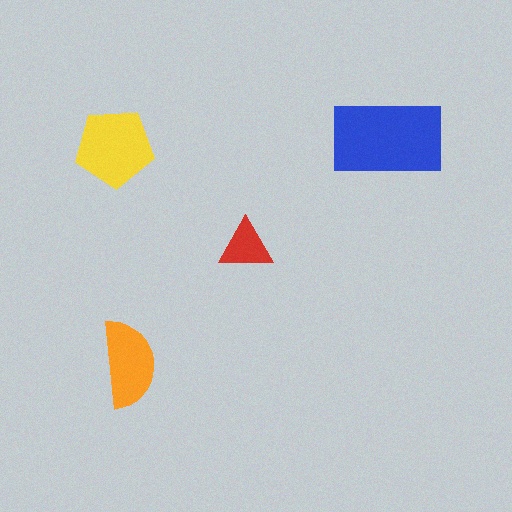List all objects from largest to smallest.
The blue rectangle, the yellow pentagon, the orange semicircle, the red triangle.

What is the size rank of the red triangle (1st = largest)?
4th.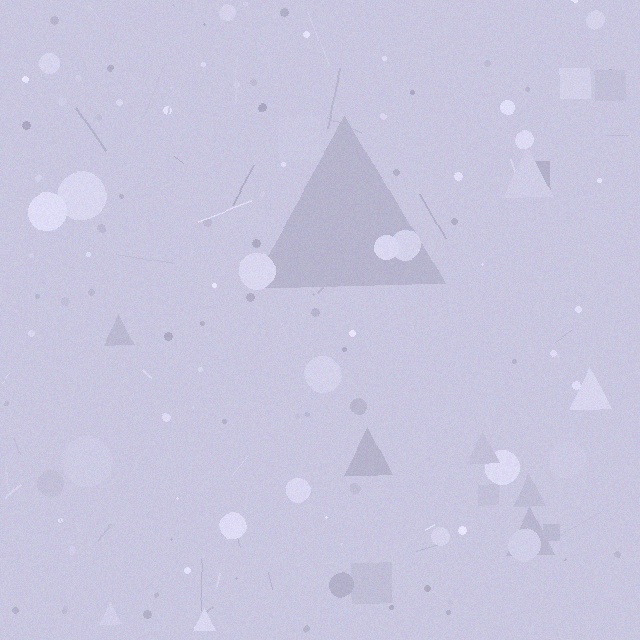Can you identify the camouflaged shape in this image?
The camouflaged shape is a triangle.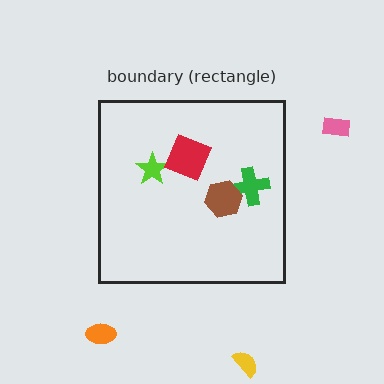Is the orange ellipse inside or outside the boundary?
Outside.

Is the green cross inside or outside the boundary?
Inside.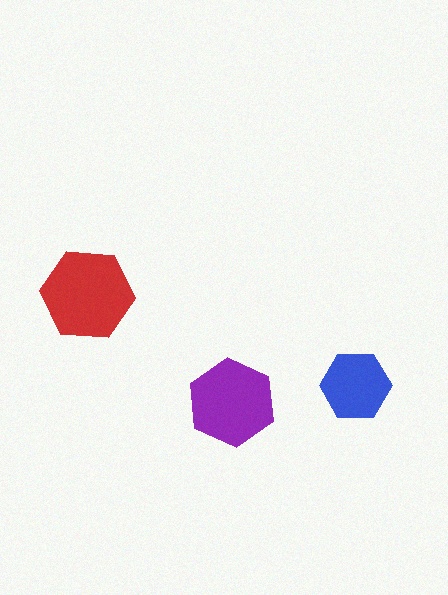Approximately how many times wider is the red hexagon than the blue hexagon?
About 1.5 times wider.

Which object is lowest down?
The purple hexagon is bottommost.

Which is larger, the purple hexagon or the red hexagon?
The red one.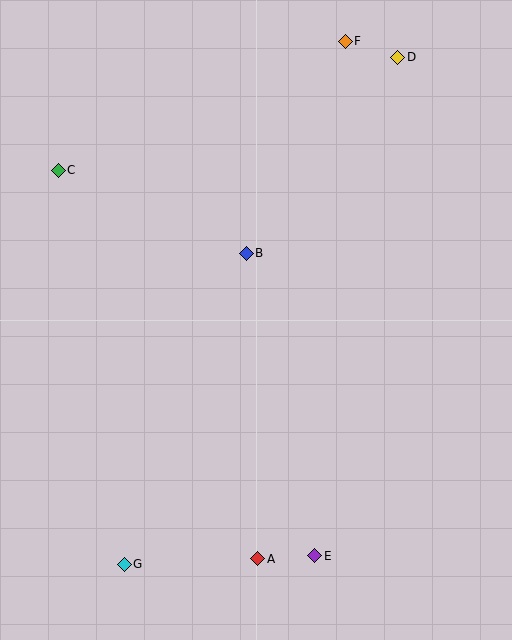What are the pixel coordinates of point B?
Point B is at (246, 253).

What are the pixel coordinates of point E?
Point E is at (315, 556).